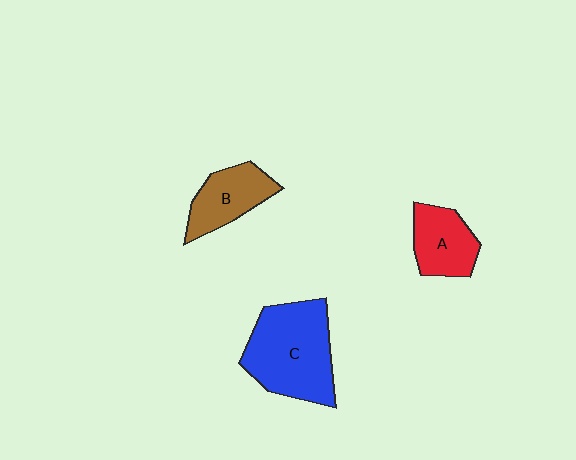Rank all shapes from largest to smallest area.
From largest to smallest: C (blue), B (brown), A (red).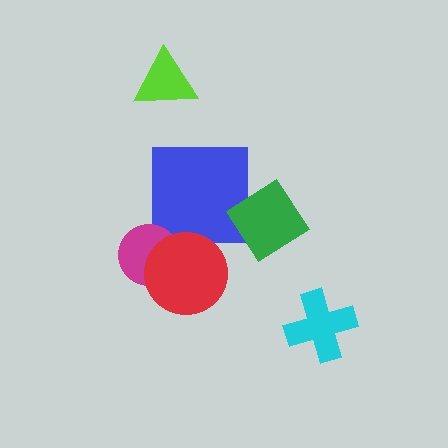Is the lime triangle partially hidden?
No, no other shape covers it.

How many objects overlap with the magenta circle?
1 object overlaps with the magenta circle.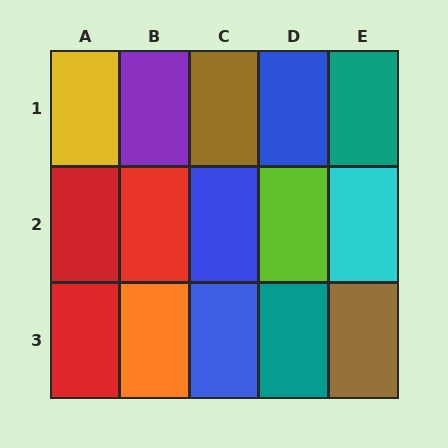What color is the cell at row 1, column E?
Teal.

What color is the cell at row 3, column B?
Orange.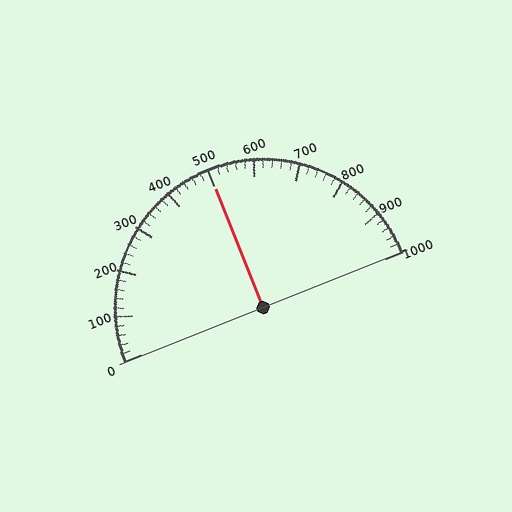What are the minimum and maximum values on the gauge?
The gauge ranges from 0 to 1000.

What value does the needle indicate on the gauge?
The needle indicates approximately 500.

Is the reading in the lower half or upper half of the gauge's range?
The reading is in the upper half of the range (0 to 1000).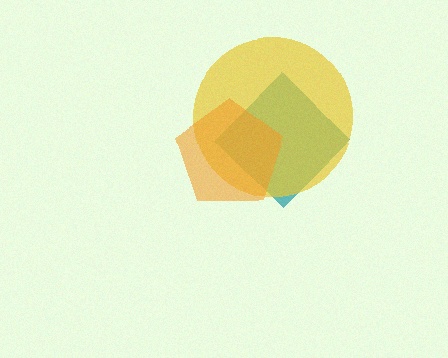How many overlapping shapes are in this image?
There are 3 overlapping shapes in the image.